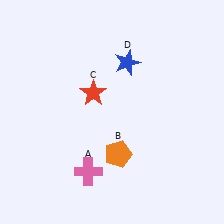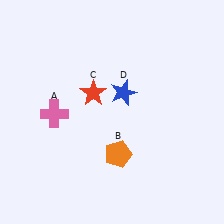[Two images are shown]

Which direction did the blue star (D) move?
The blue star (D) moved down.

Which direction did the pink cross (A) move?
The pink cross (A) moved up.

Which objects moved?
The objects that moved are: the pink cross (A), the blue star (D).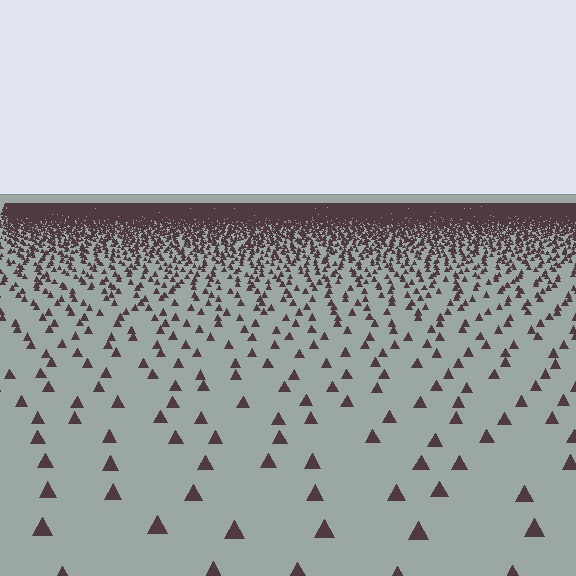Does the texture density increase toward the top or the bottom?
Density increases toward the top.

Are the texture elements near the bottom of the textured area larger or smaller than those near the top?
Larger. Near the bottom, elements are closer to the viewer and appear at a bigger on-screen size.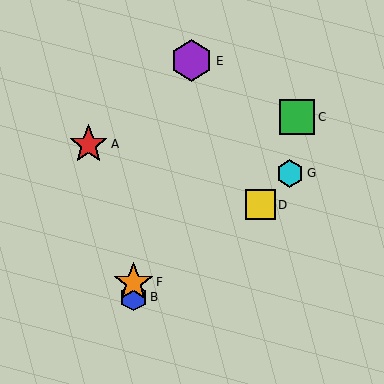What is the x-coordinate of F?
Object F is at x≈133.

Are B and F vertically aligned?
Yes, both are at x≈133.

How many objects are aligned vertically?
2 objects (B, F) are aligned vertically.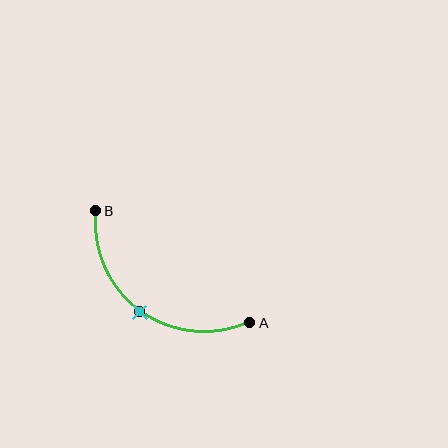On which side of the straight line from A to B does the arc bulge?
The arc bulges below and to the left of the straight line connecting A and B.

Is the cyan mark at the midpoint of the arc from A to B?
Yes. The cyan mark lies on the arc at equal arc-length from both A and B — it is the arc midpoint.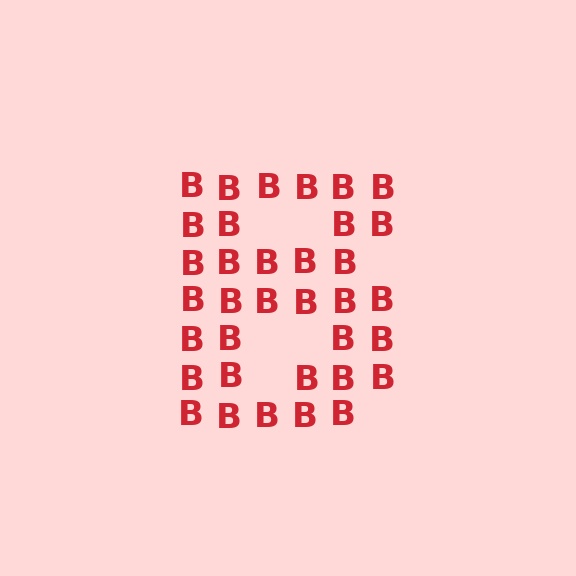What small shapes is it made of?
It is made of small letter B's.